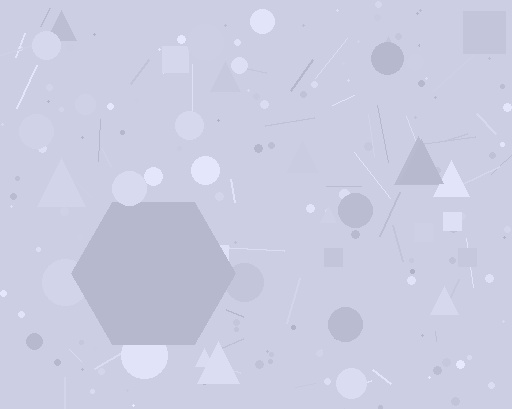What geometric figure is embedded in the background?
A hexagon is embedded in the background.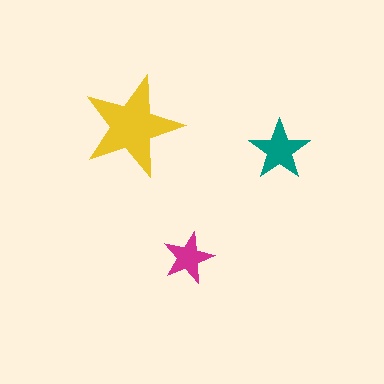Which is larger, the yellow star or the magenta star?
The yellow one.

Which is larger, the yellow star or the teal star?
The yellow one.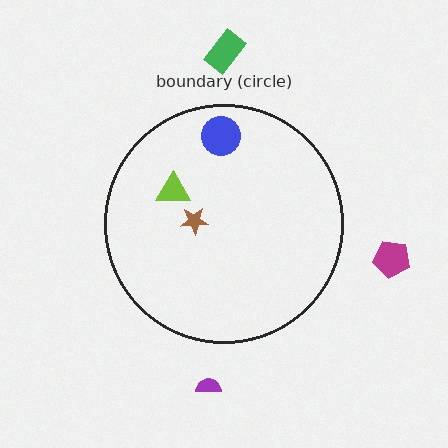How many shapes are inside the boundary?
3 inside, 3 outside.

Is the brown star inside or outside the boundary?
Inside.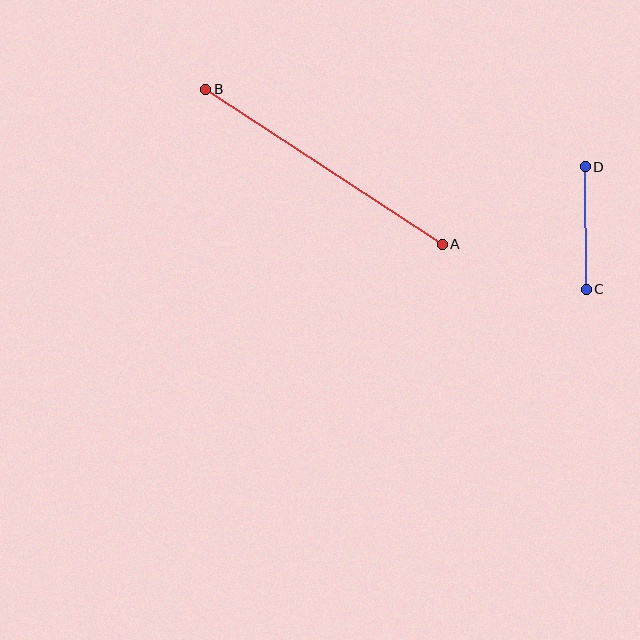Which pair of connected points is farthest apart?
Points A and B are farthest apart.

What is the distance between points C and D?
The distance is approximately 123 pixels.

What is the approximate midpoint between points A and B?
The midpoint is at approximately (324, 167) pixels.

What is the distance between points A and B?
The distance is approximately 282 pixels.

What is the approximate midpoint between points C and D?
The midpoint is at approximately (586, 228) pixels.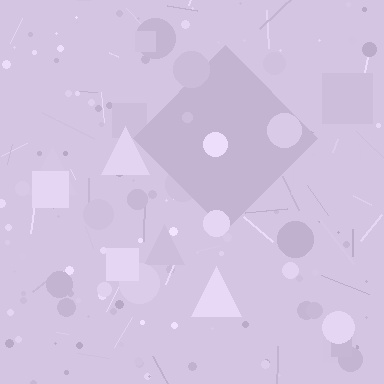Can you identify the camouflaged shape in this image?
The camouflaged shape is a diamond.